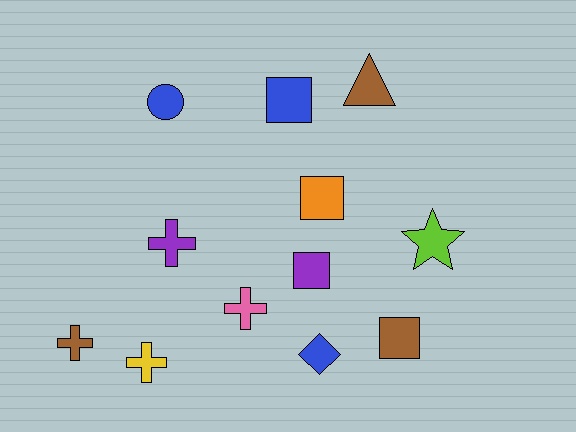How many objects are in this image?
There are 12 objects.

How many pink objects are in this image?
There is 1 pink object.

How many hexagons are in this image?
There are no hexagons.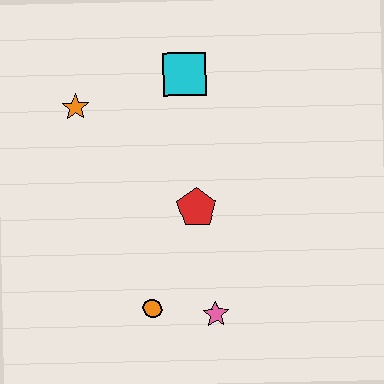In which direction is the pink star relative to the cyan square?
The pink star is below the cyan square.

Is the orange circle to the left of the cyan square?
Yes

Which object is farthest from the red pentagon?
The orange star is farthest from the red pentagon.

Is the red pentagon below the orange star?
Yes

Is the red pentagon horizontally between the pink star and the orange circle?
Yes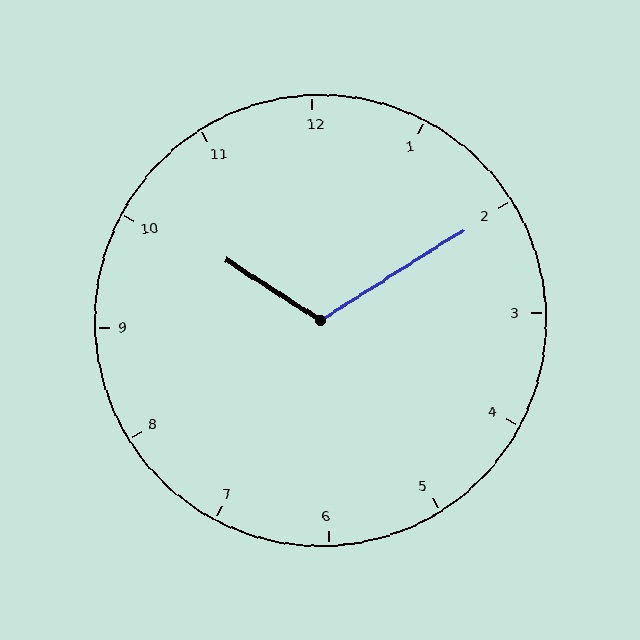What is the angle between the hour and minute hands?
Approximately 115 degrees.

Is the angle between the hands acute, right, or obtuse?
It is obtuse.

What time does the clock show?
10:10.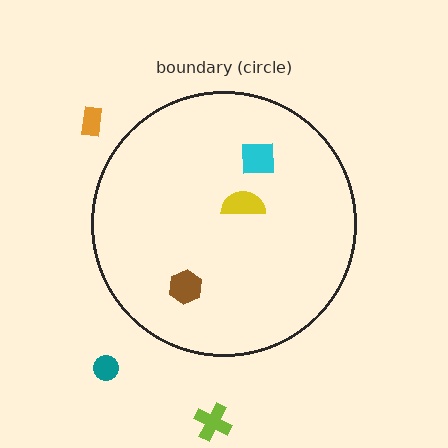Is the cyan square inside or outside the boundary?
Inside.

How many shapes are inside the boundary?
3 inside, 3 outside.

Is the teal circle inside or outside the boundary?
Outside.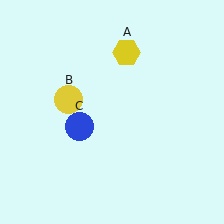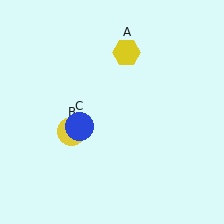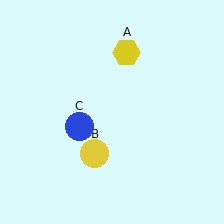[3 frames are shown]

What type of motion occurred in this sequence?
The yellow circle (object B) rotated counterclockwise around the center of the scene.